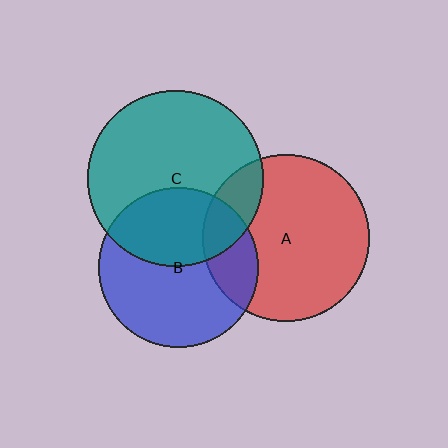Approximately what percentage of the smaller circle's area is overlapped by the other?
Approximately 40%.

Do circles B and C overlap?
Yes.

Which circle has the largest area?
Circle C (teal).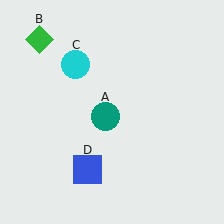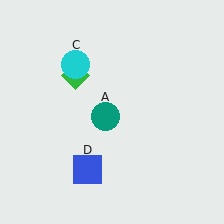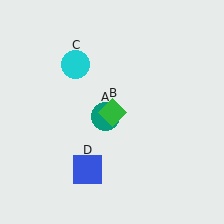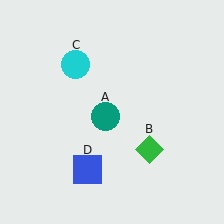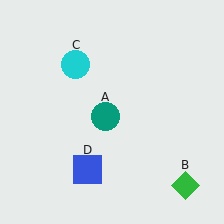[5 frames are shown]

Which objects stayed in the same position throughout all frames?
Teal circle (object A) and cyan circle (object C) and blue square (object D) remained stationary.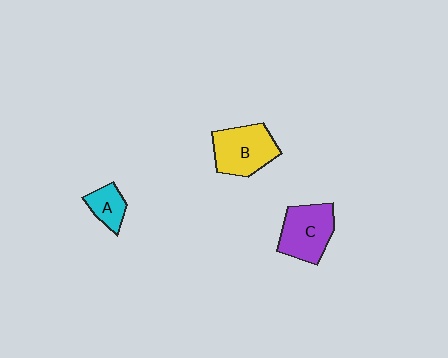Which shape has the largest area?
Shape B (yellow).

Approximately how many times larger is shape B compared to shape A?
Approximately 2.1 times.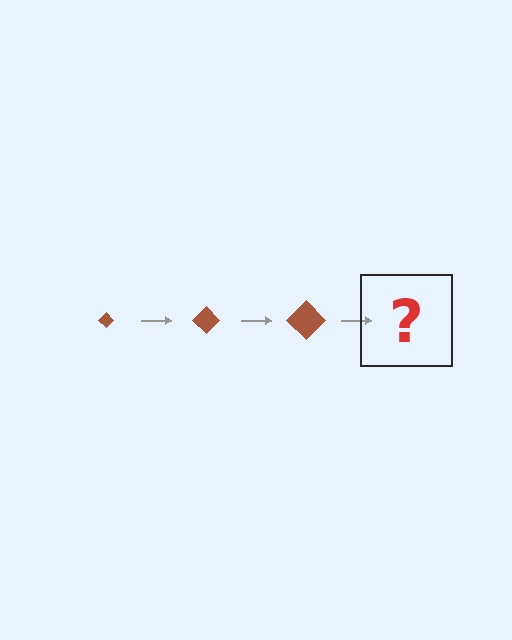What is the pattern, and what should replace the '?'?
The pattern is that the diamond gets progressively larger each step. The '?' should be a brown diamond, larger than the previous one.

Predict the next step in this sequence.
The next step is a brown diamond, larger than the previous one.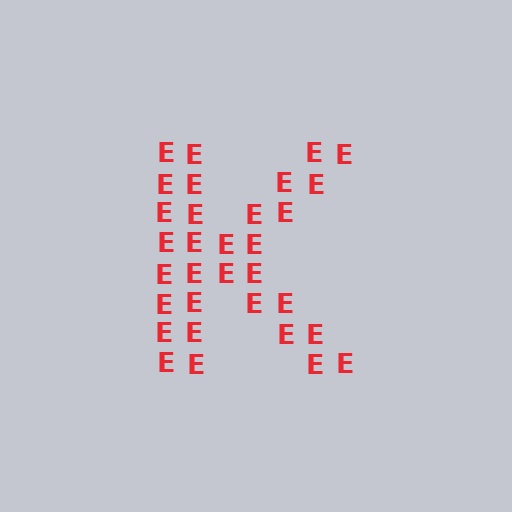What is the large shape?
The large shape is the letter K.